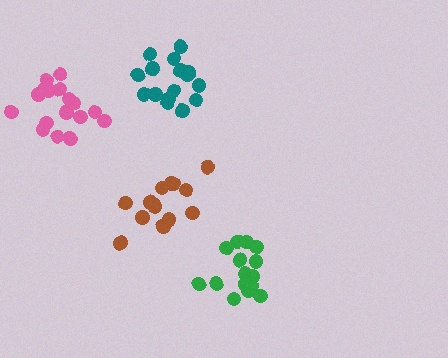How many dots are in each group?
Group 1: 14 dots, Group 2: 15 dots, Group 3: 17 dots, Group 4: 16 dots (62 total).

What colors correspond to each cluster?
The clusters are colored: brown, green, pink, teal.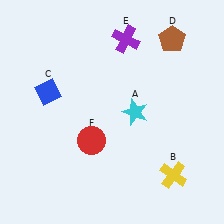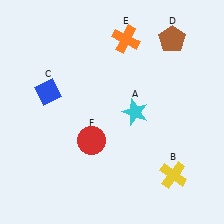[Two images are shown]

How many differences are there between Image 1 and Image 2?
There is 1 difference between the two images.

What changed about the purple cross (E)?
In Image 1, E is purple. In Image 2, it changed to orange.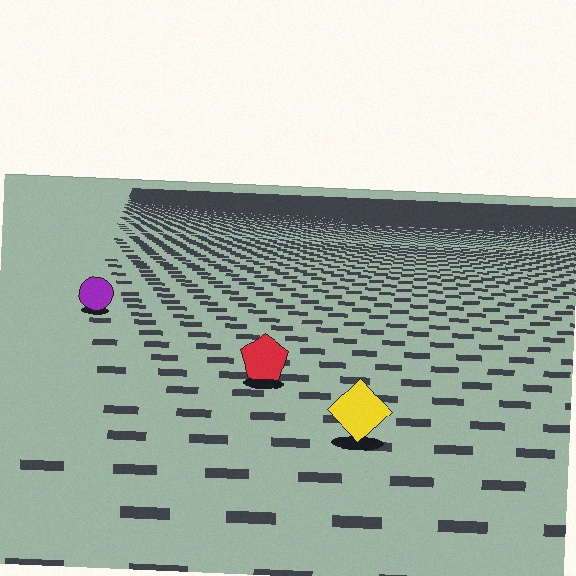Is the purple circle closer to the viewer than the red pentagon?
No. The red pentagon is closer — you can tell from the texture gradient: the ground texture is coarser near it.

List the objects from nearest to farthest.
From nearest to farthest: the yellow diamond, the red pentagon, the purple circle.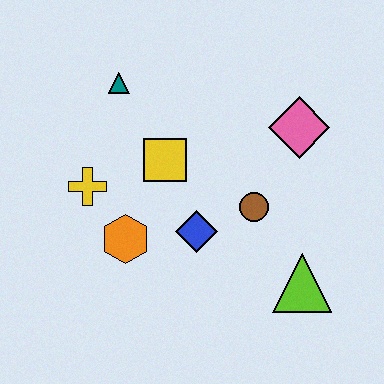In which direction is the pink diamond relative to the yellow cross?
The pink diamond is to the right of the yellow cross.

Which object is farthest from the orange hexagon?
The pink diamond is farthest from the orange hexagon.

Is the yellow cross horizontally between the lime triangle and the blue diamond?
No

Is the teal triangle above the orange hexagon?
Yes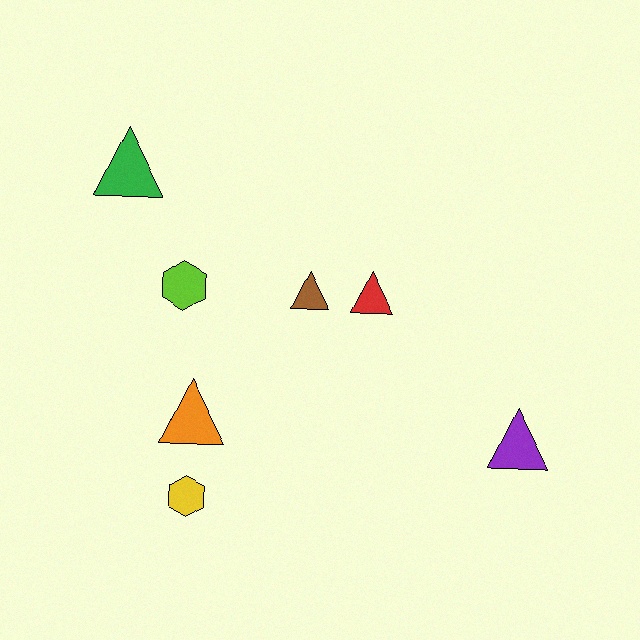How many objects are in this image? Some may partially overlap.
There are 7 objects.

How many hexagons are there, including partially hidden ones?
There are 2 hexagons.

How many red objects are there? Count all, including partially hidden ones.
There is 1 red object.